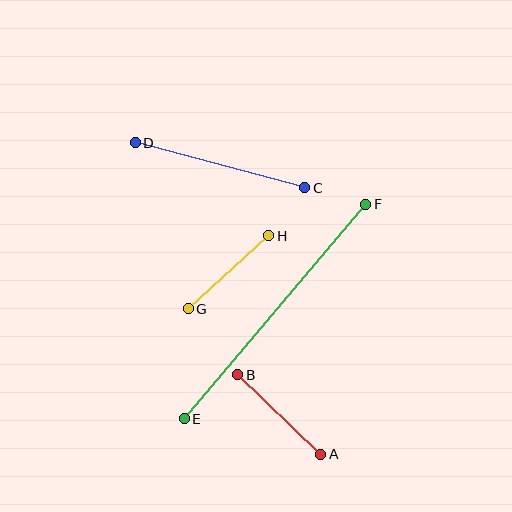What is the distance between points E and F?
The distance is approximately 281 pixels.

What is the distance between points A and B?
The distance is approximately 115 pixels.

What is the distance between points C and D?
The distance is approximately 175 pixels.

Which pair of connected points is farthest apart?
Points E and F are farthest apart.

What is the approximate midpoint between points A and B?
The midpoint is at approximately (279, 415) pixels.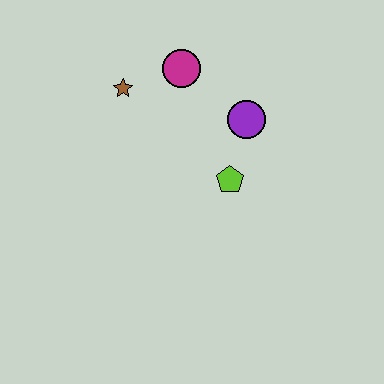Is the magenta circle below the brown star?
No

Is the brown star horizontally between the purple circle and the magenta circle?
No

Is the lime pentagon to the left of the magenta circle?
No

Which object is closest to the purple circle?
The lime pentagon is closest to the purple circle.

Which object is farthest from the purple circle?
The brown star is farthest from the purple circle.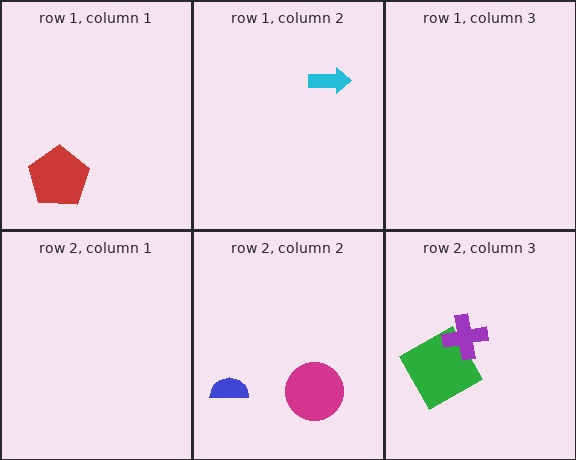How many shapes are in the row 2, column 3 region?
2.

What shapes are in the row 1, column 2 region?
The cyan arrow.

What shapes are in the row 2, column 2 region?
The magenta circle, the blue semicircle.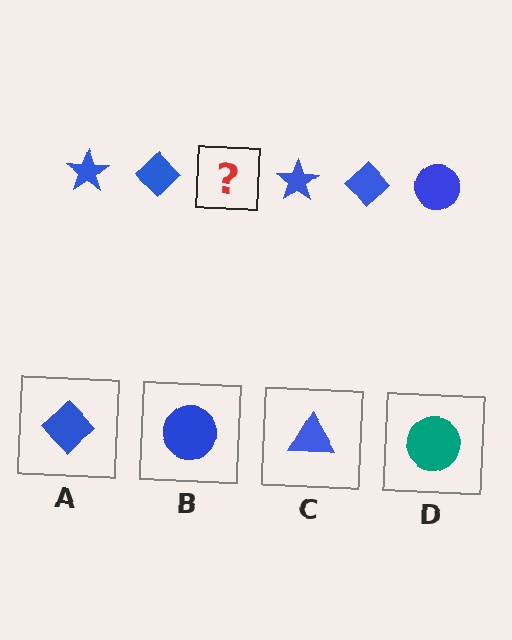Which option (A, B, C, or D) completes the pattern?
B.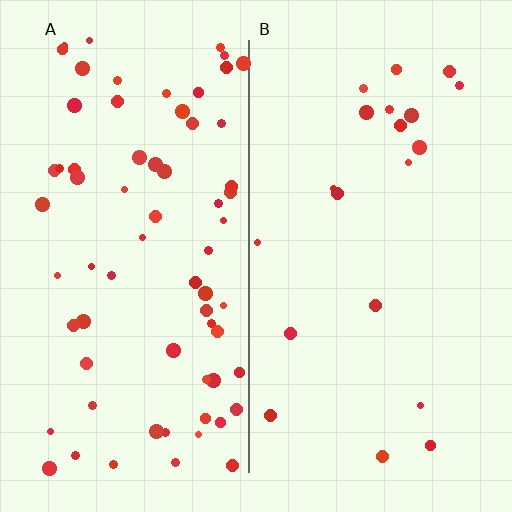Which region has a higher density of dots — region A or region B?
A (the left).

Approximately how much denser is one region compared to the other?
Approximately 3.4× — region A over region B.